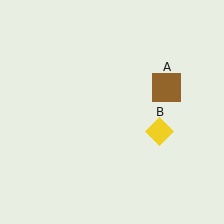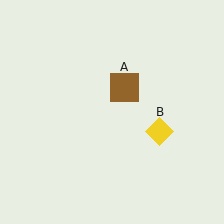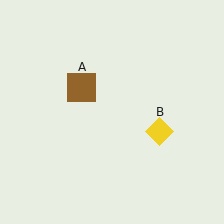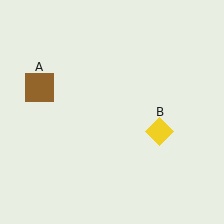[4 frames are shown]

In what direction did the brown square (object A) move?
The brown square (object A) moved left.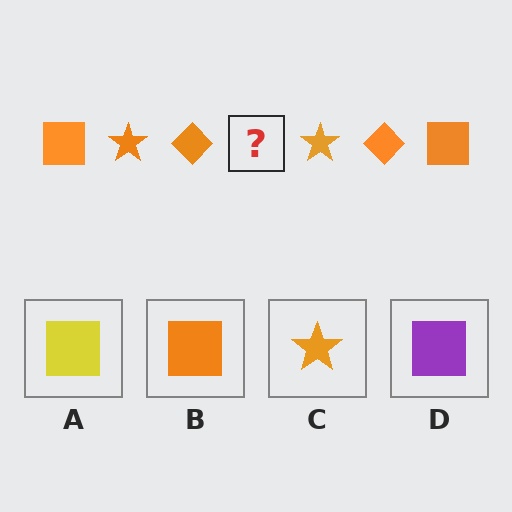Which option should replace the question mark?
Option B.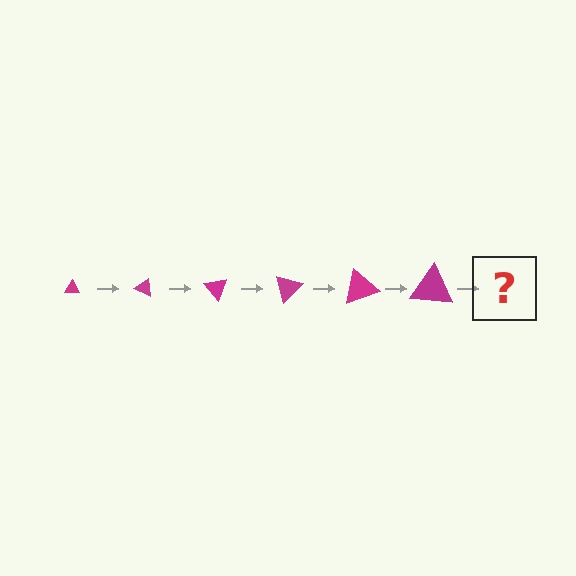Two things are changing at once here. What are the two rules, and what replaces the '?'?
The two rules are that the triangle grows larger each step and it rotates 25 degrees each step. The '?' should be a triangle, larger than the previous one and rotated 150 degrees from the start.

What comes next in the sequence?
The next element should be a triangle, larger than the previous one and rotated 150 degrees from the start.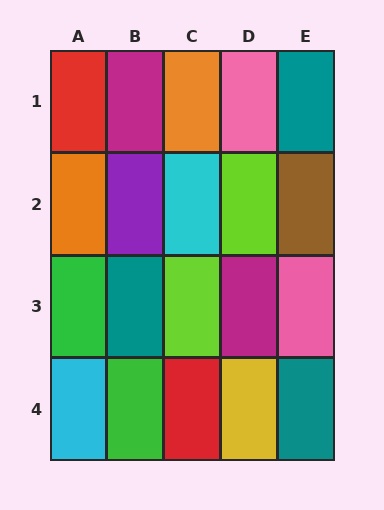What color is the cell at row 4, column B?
Green.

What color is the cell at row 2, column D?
Lime.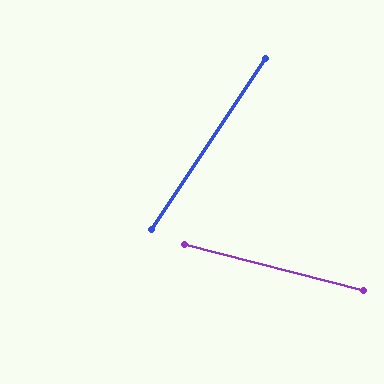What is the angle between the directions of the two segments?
Approximately 71 degrees.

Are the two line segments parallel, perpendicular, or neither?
Neither parallel nor perpendicular — they differ by about 71°.